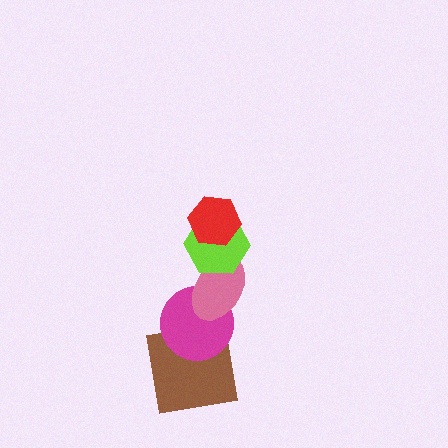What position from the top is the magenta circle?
The magenta circle is 4th from the top.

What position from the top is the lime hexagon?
The lime hexagon is 2nd from the top.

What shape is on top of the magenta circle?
The pink ellipse is on top of the magenta circle.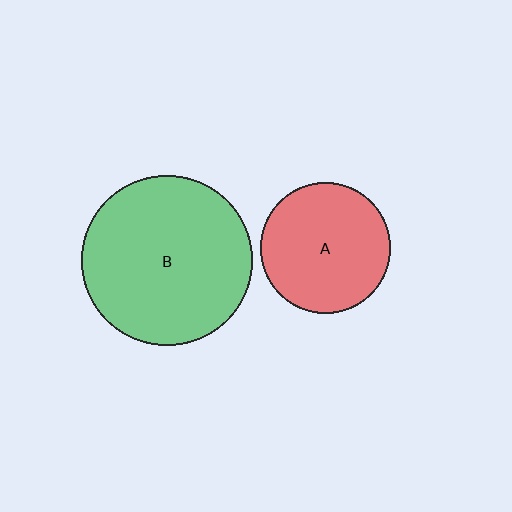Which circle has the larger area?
Circle B (green).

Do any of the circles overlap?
No, none of the circles overlap.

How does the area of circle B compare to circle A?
Approximately 1.7 times.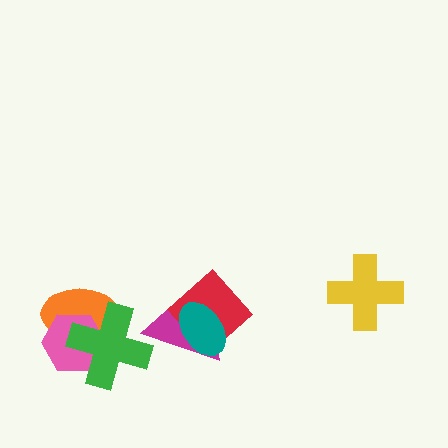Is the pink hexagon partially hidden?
Yes, it is partially covered by another shape.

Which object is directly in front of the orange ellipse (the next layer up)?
The pink hexagon is directly in front of the orange ellipse.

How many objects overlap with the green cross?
3 objects overlap with the green cross.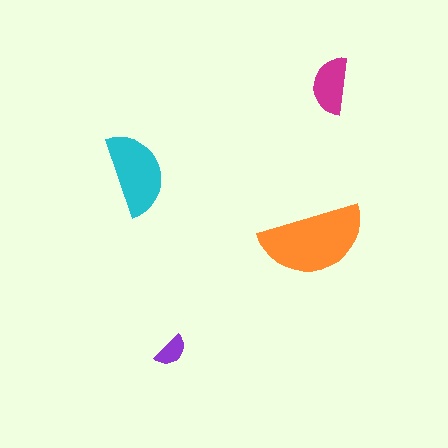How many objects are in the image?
There are 4 objects in the image.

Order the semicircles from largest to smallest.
the orange one, the cyan one, the magenta one, the purple one.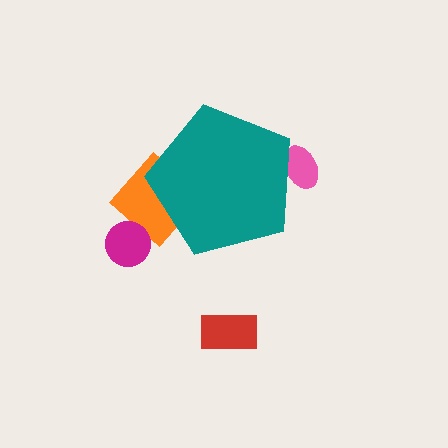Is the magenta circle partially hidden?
No, the magenta circle is fully visible.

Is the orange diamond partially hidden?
Yes, the orange diamond is partially hidden behind the teal pentagon.